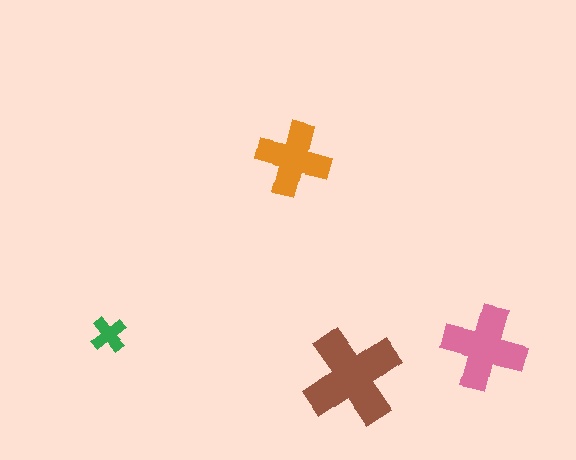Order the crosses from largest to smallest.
the brown one, the pink one, the orange one, the green one.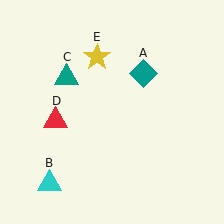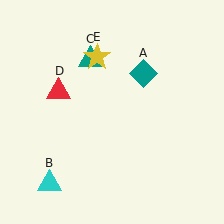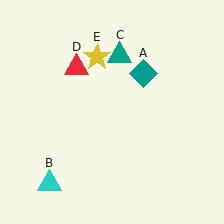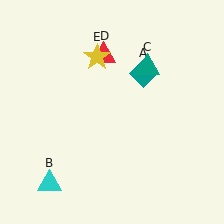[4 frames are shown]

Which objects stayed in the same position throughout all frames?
Teal diamond (object A) and cyan triangle (object B) and yellow star (object E) remained stationary.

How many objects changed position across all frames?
2 objects changed position: teal triangle (object C), red triangle (object D).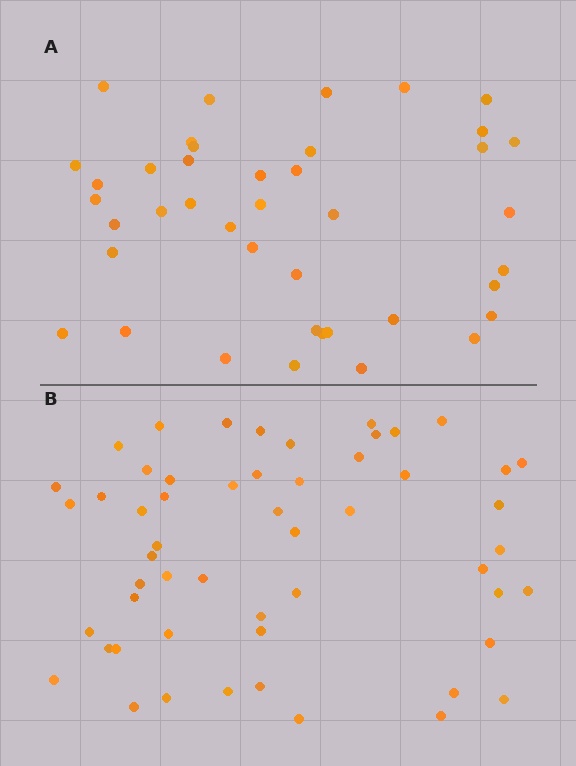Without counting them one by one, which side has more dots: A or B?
Region B (the bottom region) has more dots.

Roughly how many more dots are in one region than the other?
Region B has approximately 15 more dots than region A.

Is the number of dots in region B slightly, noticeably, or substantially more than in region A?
Region B has noticeably more, but not dramatically so. The ratio is roughly 1.3 to 1.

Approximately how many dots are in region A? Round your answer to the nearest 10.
About 40 dots. (The exact count is 41, which rounds to 40.)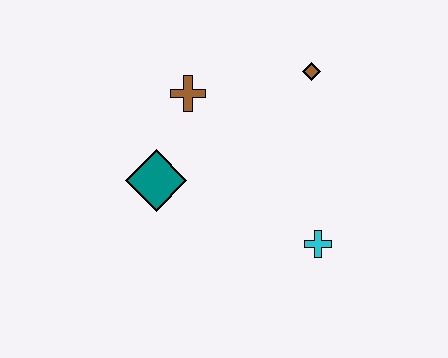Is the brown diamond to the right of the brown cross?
Yes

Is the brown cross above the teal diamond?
Yes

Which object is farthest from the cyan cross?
The brown cross is farthest from the cyan cross.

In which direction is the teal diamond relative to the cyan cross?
The teal diamond is to the left of the cyan cross.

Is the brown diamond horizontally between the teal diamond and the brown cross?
No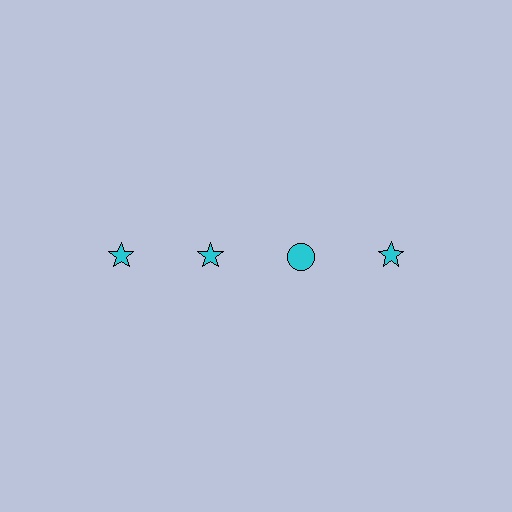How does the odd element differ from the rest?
It has a different shape: circle instead of star.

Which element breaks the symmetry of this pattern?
The cyan circle in the top row, center column breaks the symmetry. All other shapes are cyan stars.